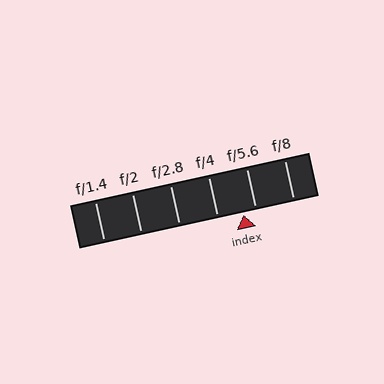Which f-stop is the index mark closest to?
The index mark is closest to f/5.6.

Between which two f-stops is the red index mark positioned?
The index mark is between f/4 and f/5.6.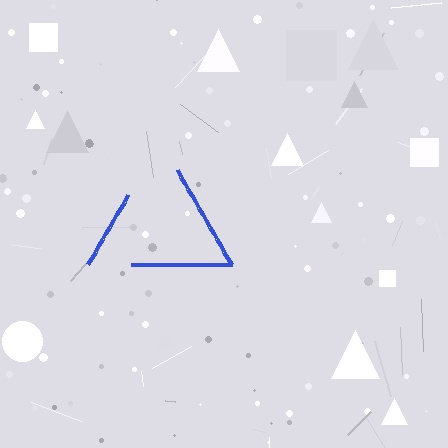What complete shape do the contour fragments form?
The contour fragments form a triangle.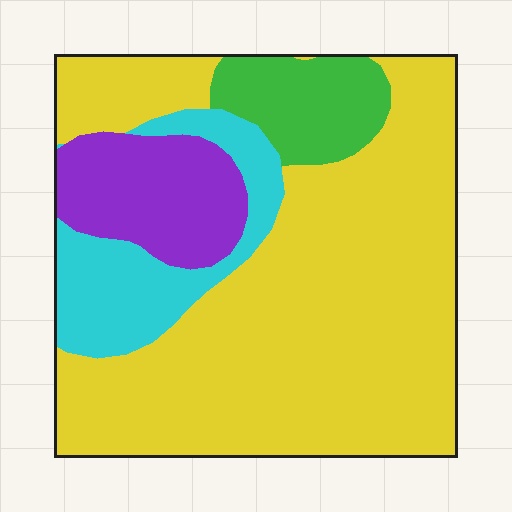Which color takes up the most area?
Yellow, at roughly 65%.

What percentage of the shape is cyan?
Cyan takes up less than a sixth of the shape.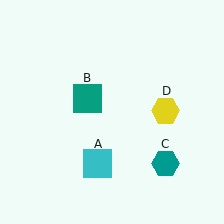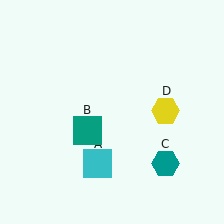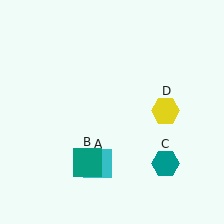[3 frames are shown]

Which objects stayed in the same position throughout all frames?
Cyan square (object A) and teal hexagon (object C) and yellow hexagon (object D) remained stationary.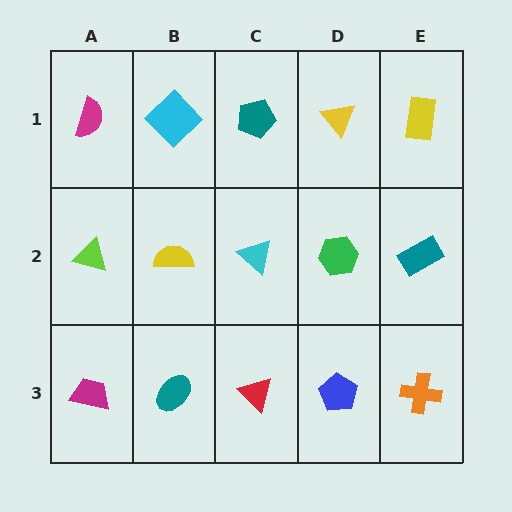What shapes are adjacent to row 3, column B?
A yellow semicircle (row 2, column B), a magenta trapezoid (row 3, column A), a red triangle (row 3, column C).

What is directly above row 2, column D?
A yellow triangle.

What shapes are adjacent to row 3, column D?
A green hexagon (row 2, column D), a red triangle (row 3, column C), an orange cross (row 3, column E).